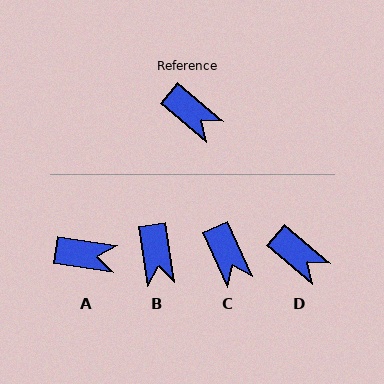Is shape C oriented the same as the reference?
No, it is off by about 25 degrees.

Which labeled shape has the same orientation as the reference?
D.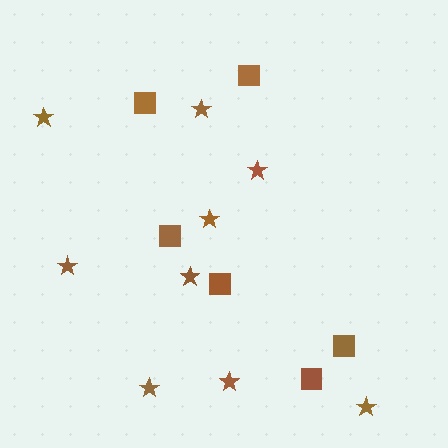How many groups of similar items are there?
There are 2 groups: one group of squares (6) and one group of stars (9).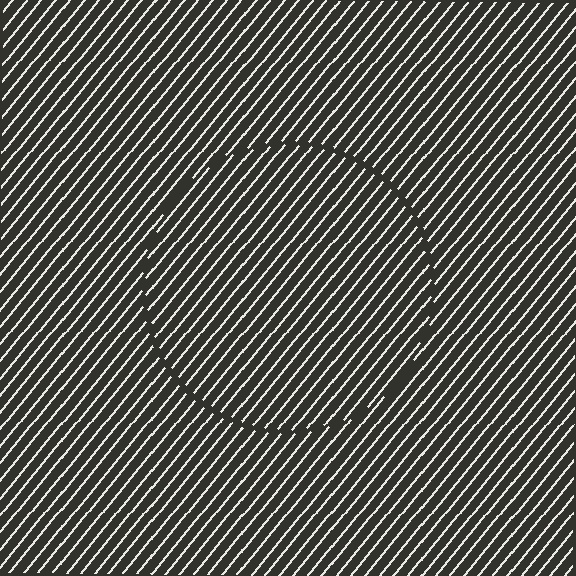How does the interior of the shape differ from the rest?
The interior of the shape contains the same grating, shifted by half a period — the contour is defined by the phase discontinuity where line-ends from the inner and outer gratings abut.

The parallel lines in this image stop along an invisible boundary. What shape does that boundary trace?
An illusory circle. The interior of the shape contains the same grating, shifted by half a period — the contour is defined by the phase discontinuity where line-ends from the inner and outer gratings abut.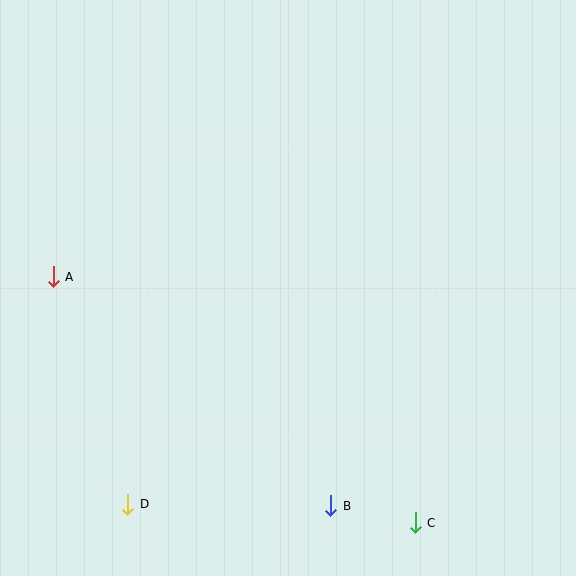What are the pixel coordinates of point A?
Point A is at (53, 277).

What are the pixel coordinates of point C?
Point C is at (415, 523).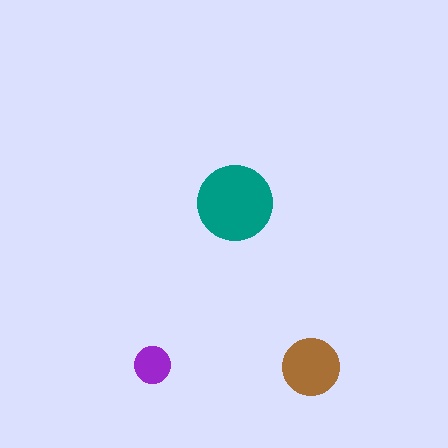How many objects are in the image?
There are 3 objects in the image.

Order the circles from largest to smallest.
the teal one, the brown one, the purple one.